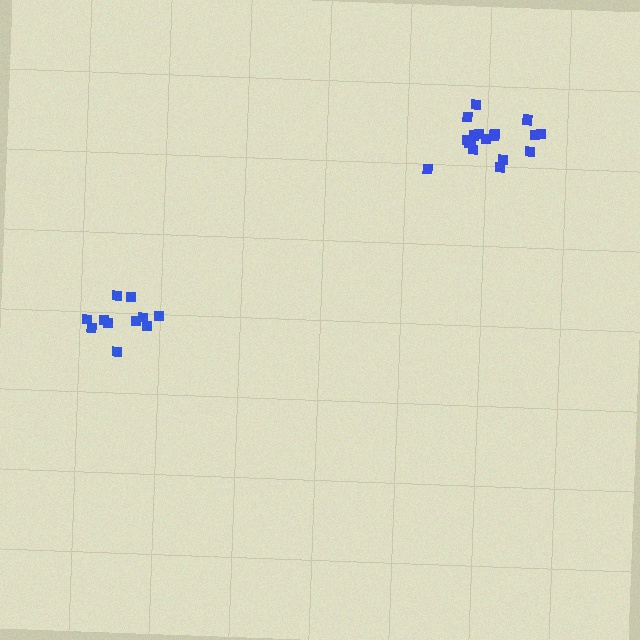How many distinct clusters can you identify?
There are 2 distinct clusters.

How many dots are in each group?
Group 1: 11 dots, Group 2: 17 dots (28 total).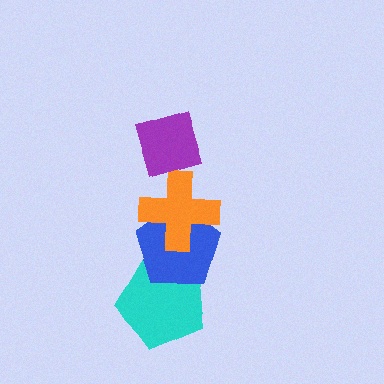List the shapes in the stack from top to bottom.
From top to bottom: the purple diamond, the orange cross, the blue pentagon, the cyan pentagon.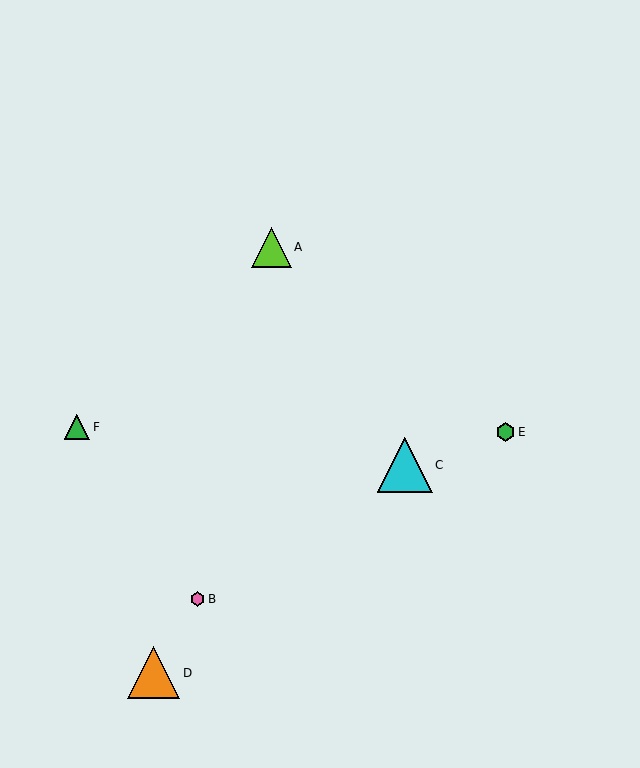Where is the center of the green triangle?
The center of the green triangle is at (77, 427).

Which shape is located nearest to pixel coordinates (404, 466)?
The cyan triangle (labeled C) at (405, 465) is nearest to that location.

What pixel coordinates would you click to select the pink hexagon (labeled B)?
Click at (198, 599) to select the pink hexagon B.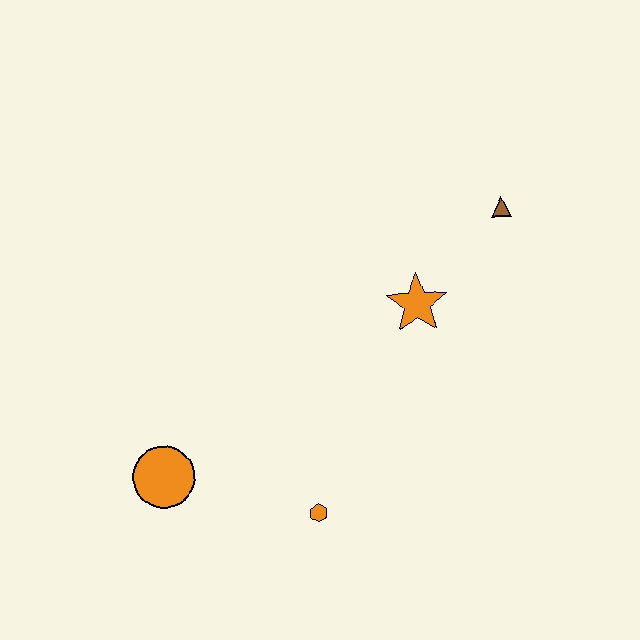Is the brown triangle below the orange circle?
No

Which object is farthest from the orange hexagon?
The brown triangle is farthest from the orange hexagon.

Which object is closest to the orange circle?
The orange hexagon is closest to the orange circle.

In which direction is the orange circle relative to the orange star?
The orange circle is to the left of the orange star.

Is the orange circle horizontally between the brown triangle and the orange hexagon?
No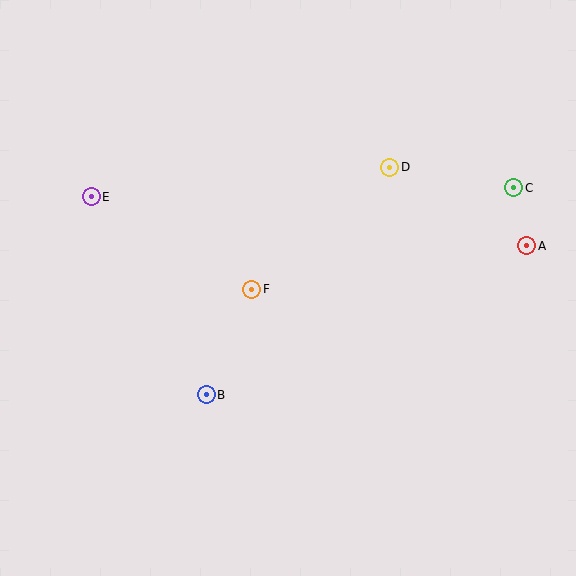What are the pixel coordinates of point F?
Point F is at (251, 289).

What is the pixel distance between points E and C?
The distance between E and C is 422 pixels.